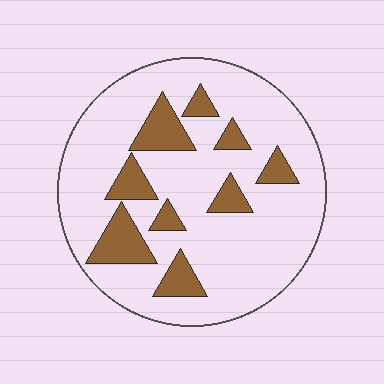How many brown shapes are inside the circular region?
9.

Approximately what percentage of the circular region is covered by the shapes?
Approximately 20%.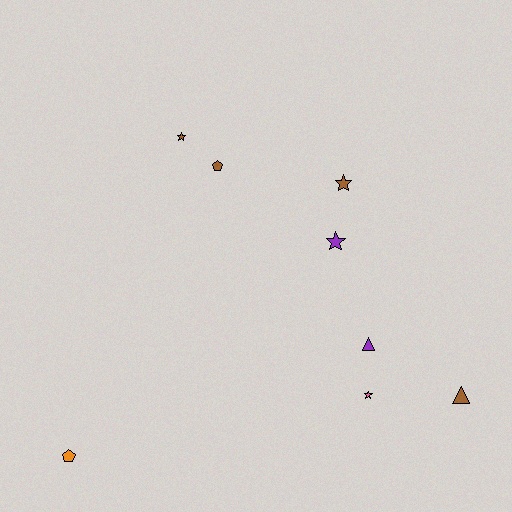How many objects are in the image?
There are 8 objects.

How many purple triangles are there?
There is 1 purple triangle.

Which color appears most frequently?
Brown, with 4 objects.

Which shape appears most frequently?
Star, with 4 objects.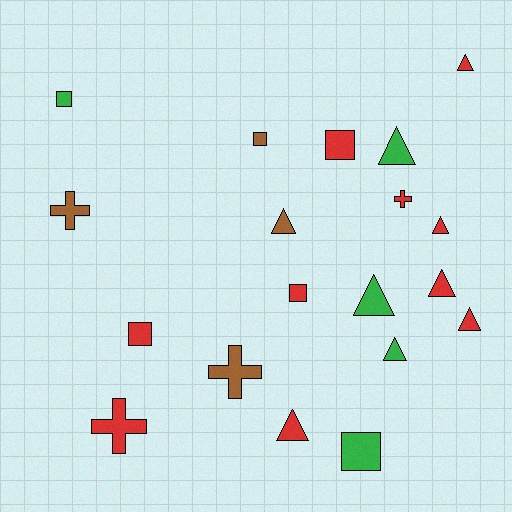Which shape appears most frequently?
Triangle, with 9 objects.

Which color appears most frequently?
Red, with 10 objects.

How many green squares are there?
There are 2 green squares.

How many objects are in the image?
There are 19 objects.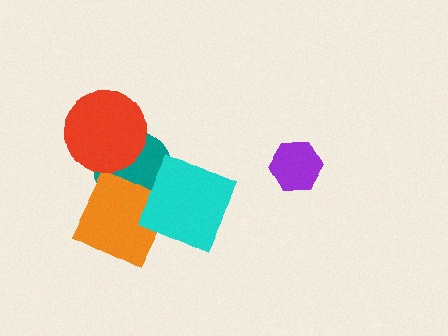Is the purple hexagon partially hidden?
No, no other shape covers it.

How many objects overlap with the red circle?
1 object overlaps with the red circle.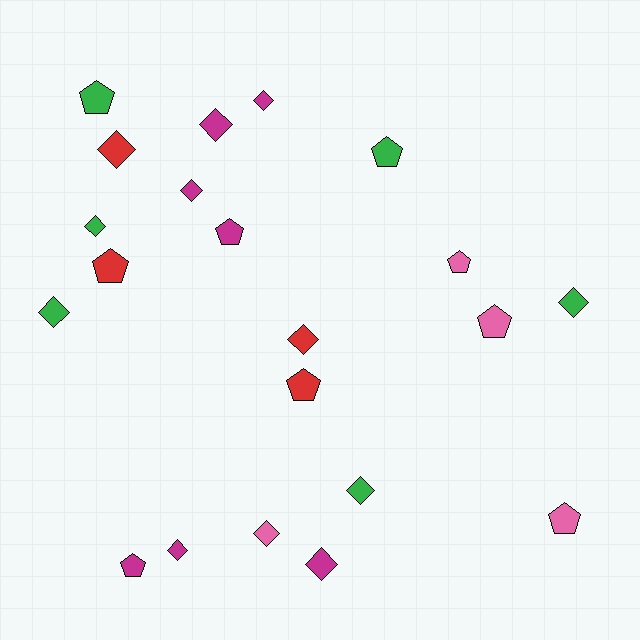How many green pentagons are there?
There are 2 green pentagons.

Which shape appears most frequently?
Diamond, with 12 objects.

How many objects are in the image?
There are 21 objects.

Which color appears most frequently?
Magenta, with 7 objects.